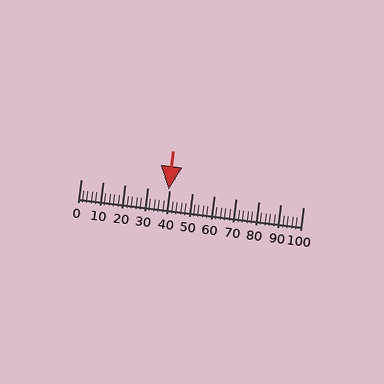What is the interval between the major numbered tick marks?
The major tick marks are spaced 10 units apart.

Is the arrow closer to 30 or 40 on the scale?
The arrow is closer to 40.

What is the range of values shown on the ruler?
The ruler shows values from 0 to 100.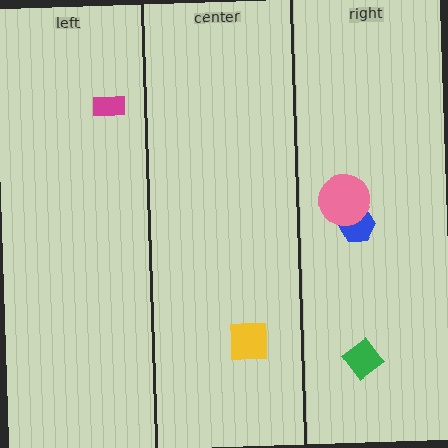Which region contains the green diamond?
The right region.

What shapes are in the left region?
The magenta rectangle.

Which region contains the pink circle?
The right region.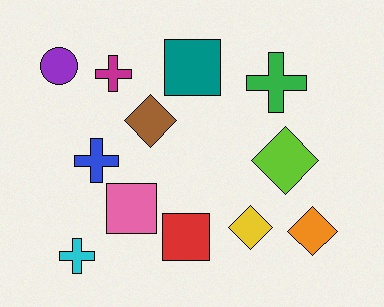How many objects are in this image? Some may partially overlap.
There are 12 objects.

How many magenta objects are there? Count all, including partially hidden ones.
There is 1 magenta object.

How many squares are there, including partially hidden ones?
There are 3 squares.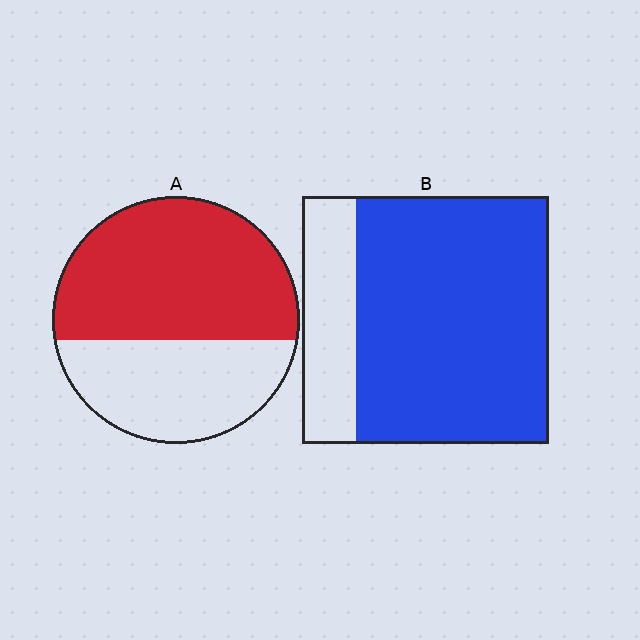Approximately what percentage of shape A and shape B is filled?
A is approximately 60% and B is approximately 80%.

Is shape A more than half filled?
Yes.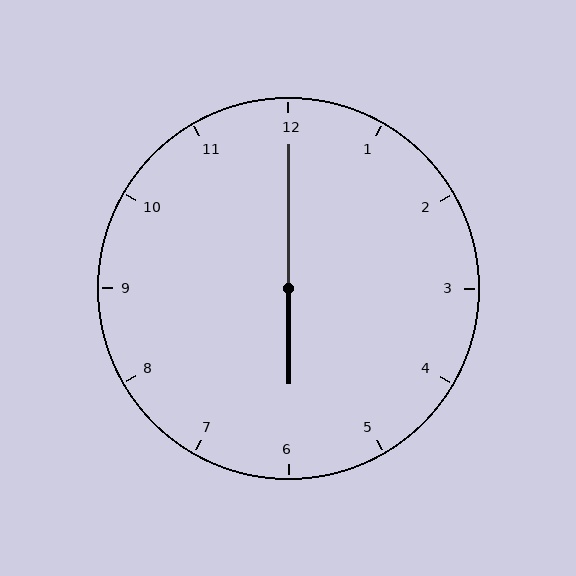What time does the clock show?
6:00.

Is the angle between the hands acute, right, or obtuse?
It is obtuse.